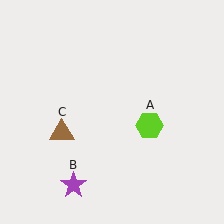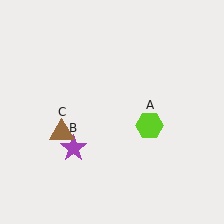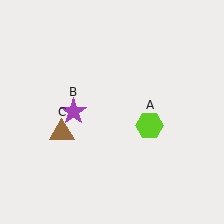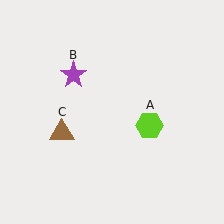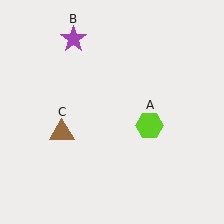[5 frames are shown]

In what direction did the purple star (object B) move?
The purple star (object B) moved up.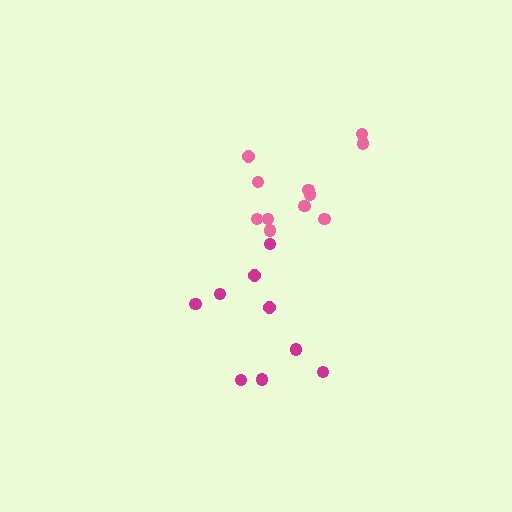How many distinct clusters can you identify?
There are 2 distinct clusters.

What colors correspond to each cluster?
The clusters are colored: magenta, pink.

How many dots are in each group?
Group 1: 9 dots, Group 2: 11 dots (20 total).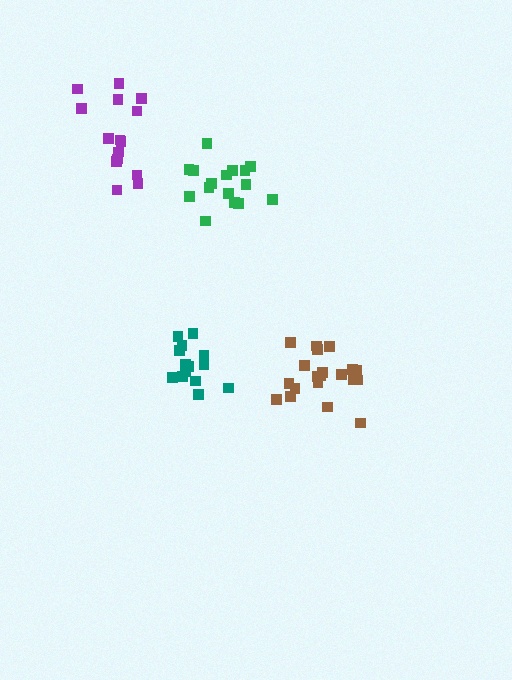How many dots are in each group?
Group 1: 14 dots, Group 2: 20 dots, Group 3: 16 dots, Group 4: 16 dots (66 total).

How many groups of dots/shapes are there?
There are 4 groups.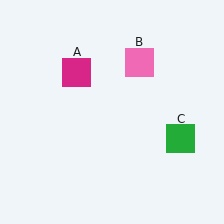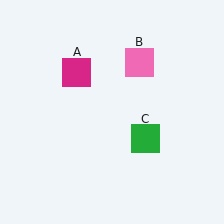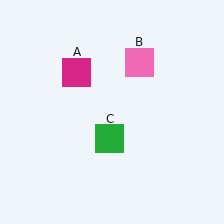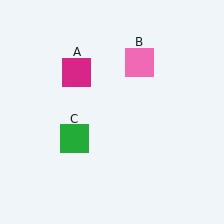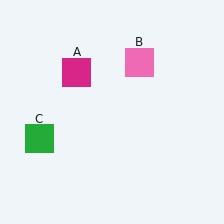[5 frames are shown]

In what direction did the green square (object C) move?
The green square (object C) moved left.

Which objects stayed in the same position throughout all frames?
Magenta square (object A) and pink square (object B) remained stationary.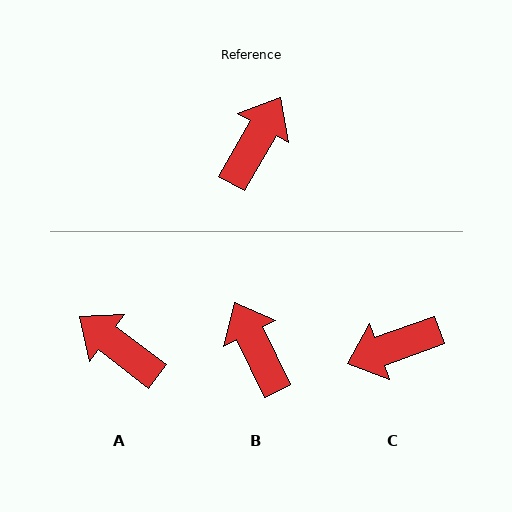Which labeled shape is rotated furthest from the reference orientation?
C, about 140 degrees away.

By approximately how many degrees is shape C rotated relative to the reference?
Approximately 140 degrees counter-clockwise.